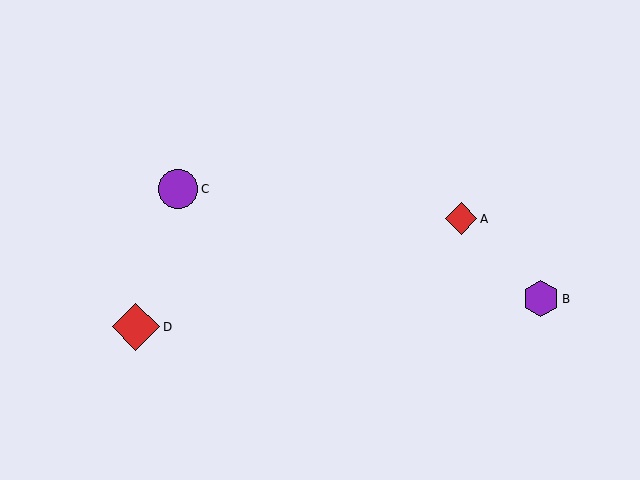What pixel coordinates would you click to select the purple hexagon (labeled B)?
Click at (541, 299) to select the purple hexagon B.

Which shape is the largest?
The red diamond (labeled D) is the largest.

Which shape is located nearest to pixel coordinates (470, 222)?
The red diamond (labeled A) at (461, 219) is nearest to that location.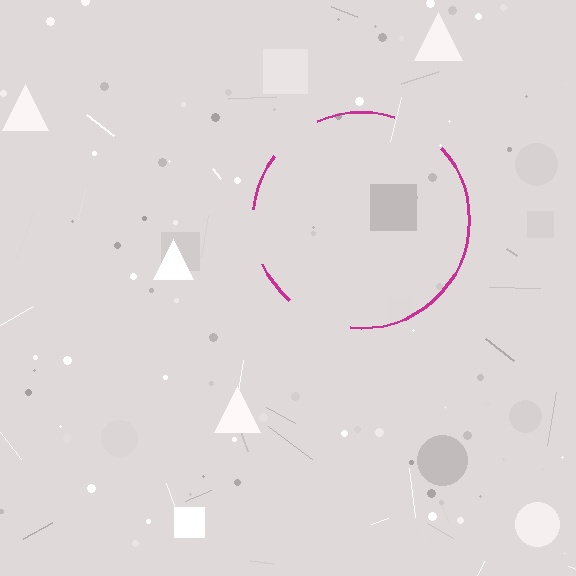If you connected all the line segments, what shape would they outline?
They would outline a circle.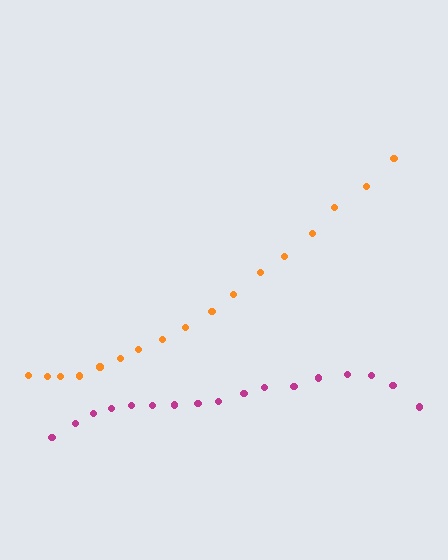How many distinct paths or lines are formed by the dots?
There are 2 distinct paths.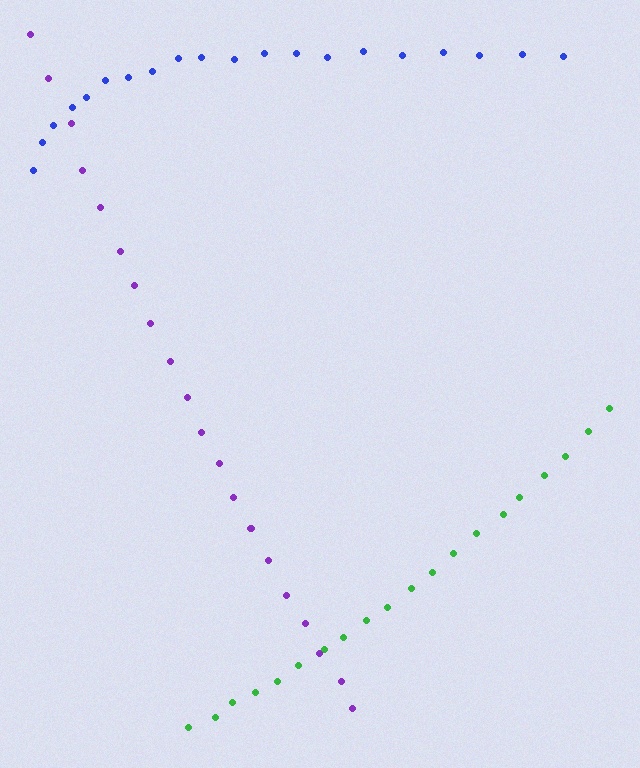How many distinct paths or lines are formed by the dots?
There are 3 distinct paths.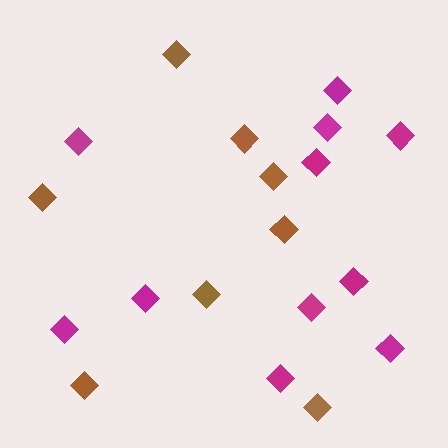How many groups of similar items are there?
There are 2 groups: one group of brown diamonds (8) and one group of magenta diamonds (11).